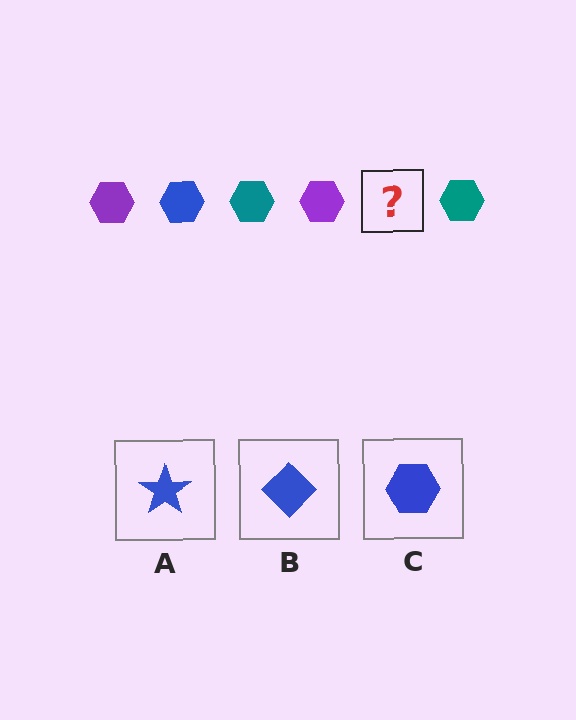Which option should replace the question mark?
Option C.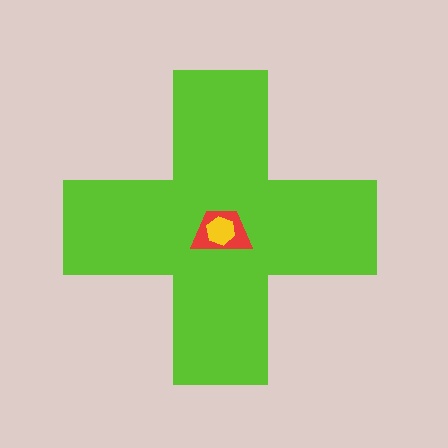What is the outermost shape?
The lime cross.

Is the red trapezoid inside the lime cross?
Yes.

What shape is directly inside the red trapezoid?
The yellow hexagon.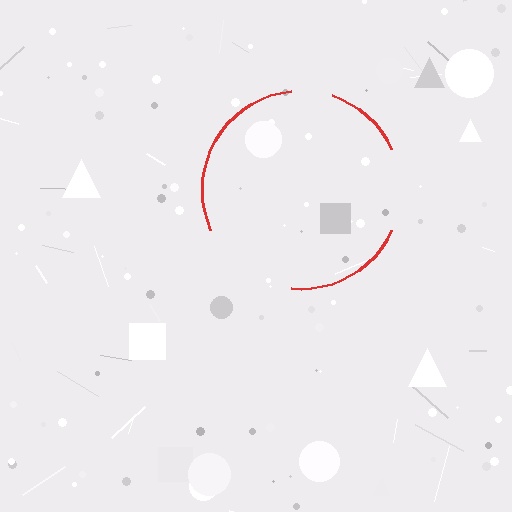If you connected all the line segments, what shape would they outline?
They would outline a circle.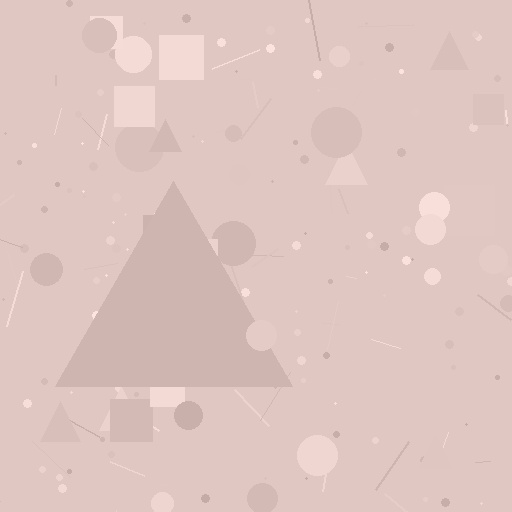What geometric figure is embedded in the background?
A triangle is embedded in the background.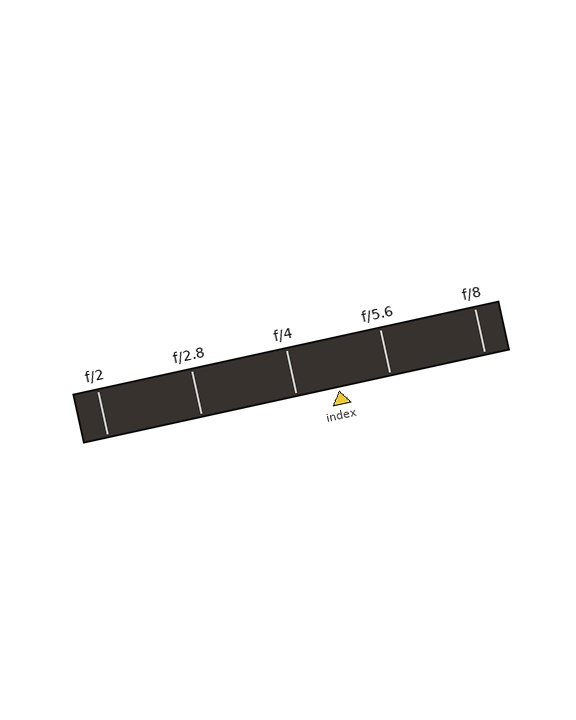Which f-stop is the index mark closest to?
The index mark is closest to f/4.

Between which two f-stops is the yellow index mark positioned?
The index mark is between f/4 and f/5.6.